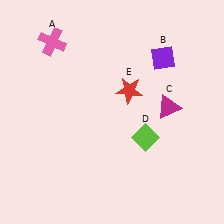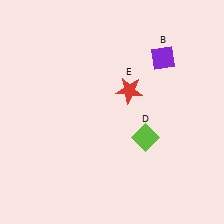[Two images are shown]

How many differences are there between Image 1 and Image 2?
There are 2 differences between the two images.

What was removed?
The pink cross (A), the magenta triangle (C) were removed in Image 2.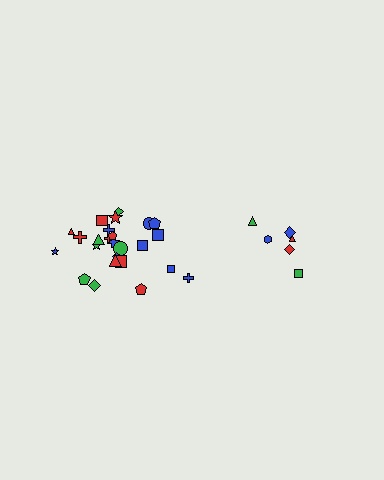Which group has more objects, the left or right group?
The left group.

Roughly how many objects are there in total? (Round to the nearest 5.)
Roughly 30 objects in total.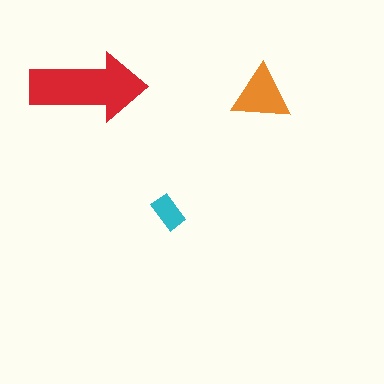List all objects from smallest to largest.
The cyan rectangle, the orange triangle, the red arrow.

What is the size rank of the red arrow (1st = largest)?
1st.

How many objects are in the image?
There are 3 objects in the image.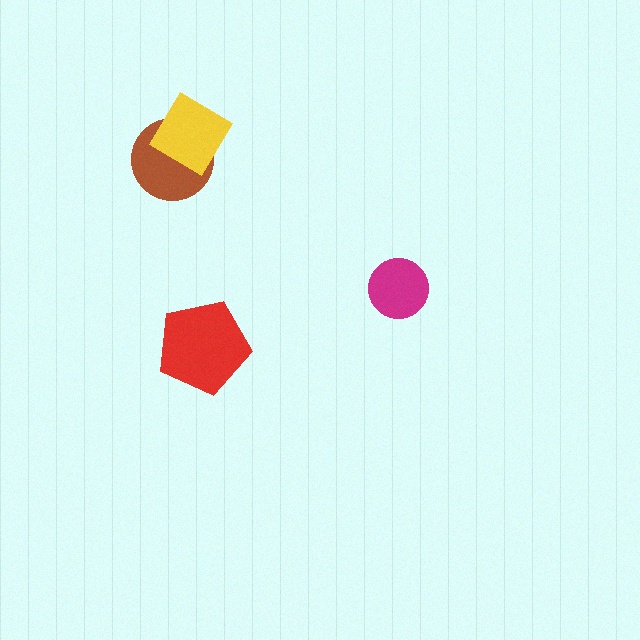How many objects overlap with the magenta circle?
0 objects overlap with the magenta circle.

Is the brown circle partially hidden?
Yes, it is partially covered by another shape.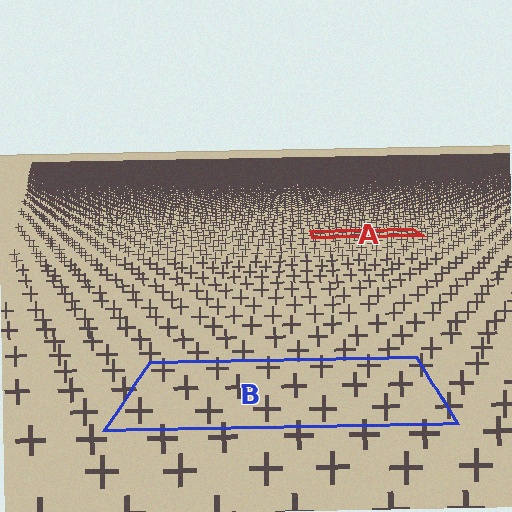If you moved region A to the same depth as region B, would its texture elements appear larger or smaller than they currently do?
They would appear larger. At a closer depth, the same texture elements are projected at a bigger on-screen size.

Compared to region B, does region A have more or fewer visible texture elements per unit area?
Region A has more texture elements per unit area — they are packed more densely because it is farther away.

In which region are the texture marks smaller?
The texture marks are smaller in region A, because it is farther away.